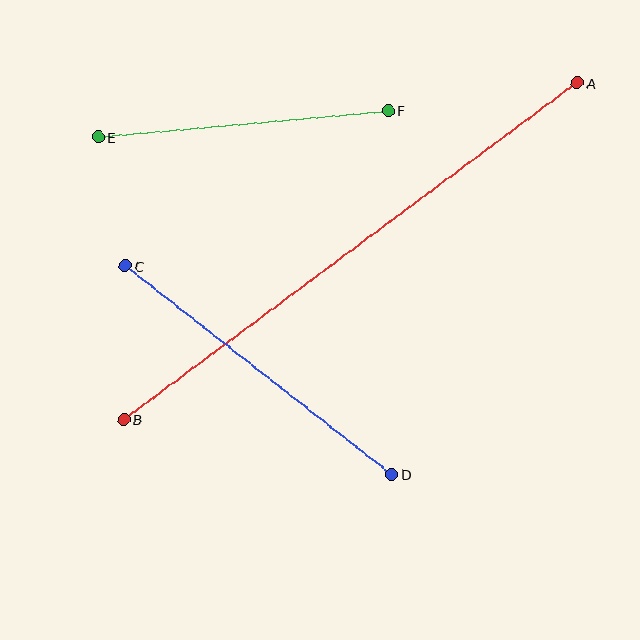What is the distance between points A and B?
The distance is approximately 565 pixels.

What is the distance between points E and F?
The distance is approximately 291 pixels.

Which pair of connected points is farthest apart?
Points A and B are farthest apart.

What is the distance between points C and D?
The distance is approximately 338 pixels.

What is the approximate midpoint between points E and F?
The midpoint is at approximately (243, 124) pixels.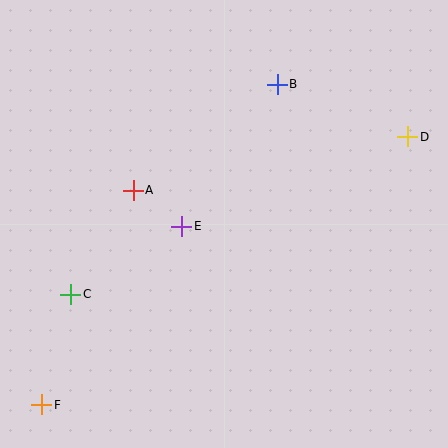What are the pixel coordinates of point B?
Point B is at (277, 84).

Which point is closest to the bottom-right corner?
Point D is closest to the bottom-right corner.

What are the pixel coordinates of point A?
Point A is at (133, 190).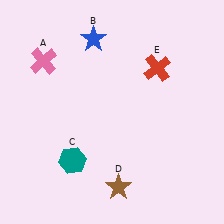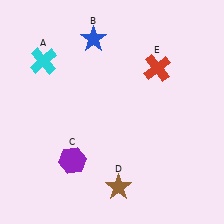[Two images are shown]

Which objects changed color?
A changed from pink to cyan. C changed from teal to purple.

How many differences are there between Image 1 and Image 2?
There are 2 differences between the two images.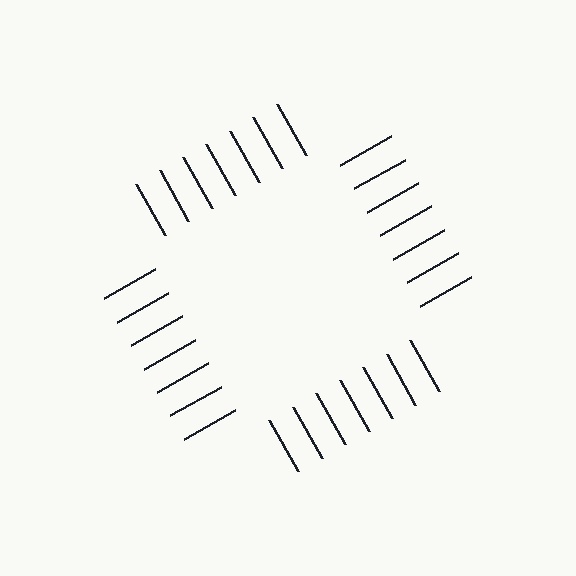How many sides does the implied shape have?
4 sides — the line-ends trace a square.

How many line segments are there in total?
28 — 7 along each of the 4 edges.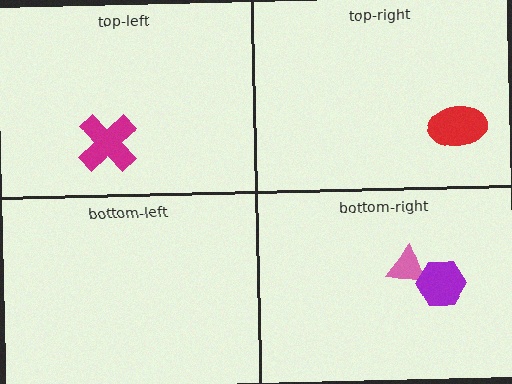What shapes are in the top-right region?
The red ellipse.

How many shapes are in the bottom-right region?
2.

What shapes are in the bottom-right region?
The pink triangle, the purple hexagon.